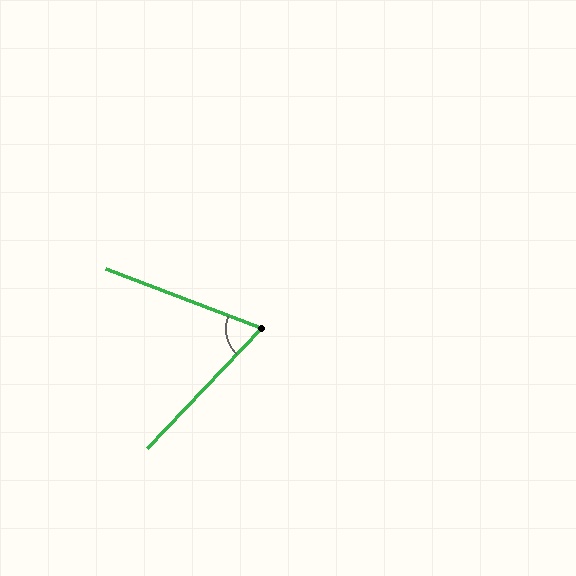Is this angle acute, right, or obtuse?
It is acute.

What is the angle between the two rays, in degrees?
Approximately 67 degrees.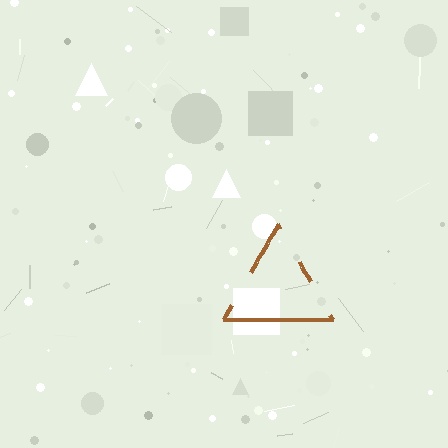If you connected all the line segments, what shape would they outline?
They would outline a triangle.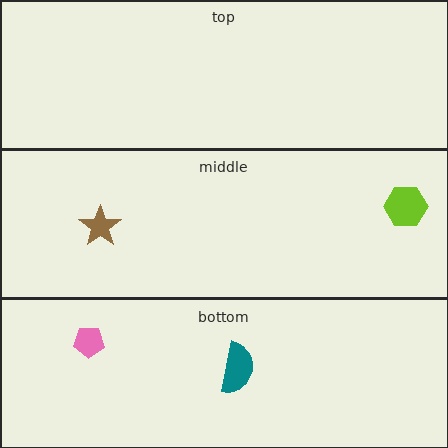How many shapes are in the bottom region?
2.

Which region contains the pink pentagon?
The bottom region.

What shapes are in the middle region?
The brown star, the lime hexagon.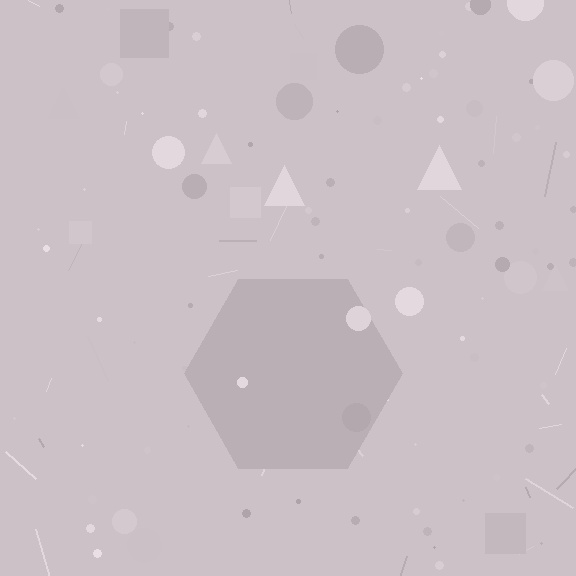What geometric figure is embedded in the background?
A hexagon is embedded in the background.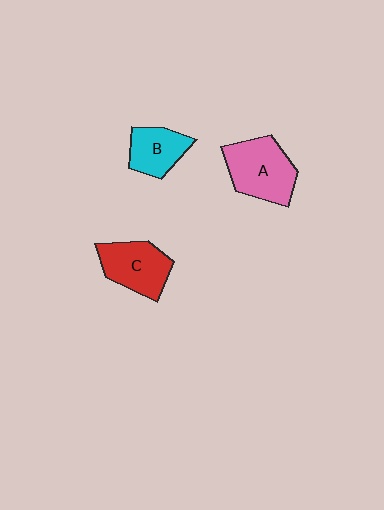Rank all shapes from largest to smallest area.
From largest to smallest: A (pink), C (red), B (cyan).